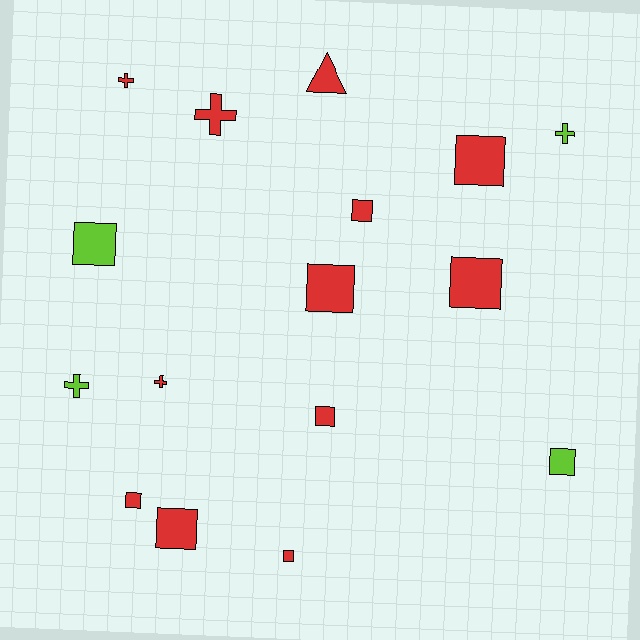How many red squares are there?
There are 8 red squares.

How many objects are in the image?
There are 16 objects.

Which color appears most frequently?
Red, with 12 objects.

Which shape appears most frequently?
Square, with 10 objects.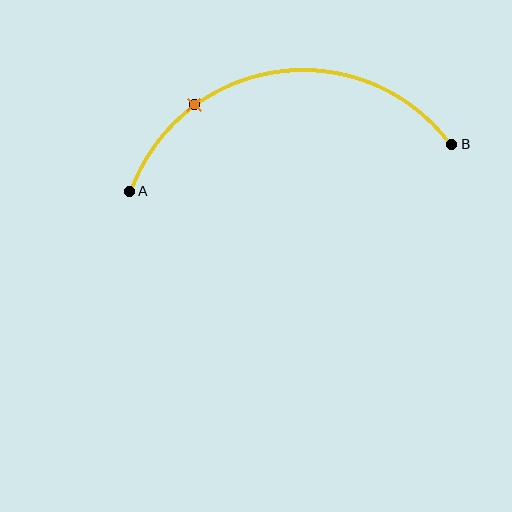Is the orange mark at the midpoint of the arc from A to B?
No. The orange mark lies on the arc but is closer to endpoint A. The arc midpoint would be at the point on the curve equidistant along the arc from both A and B.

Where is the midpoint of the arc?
The arc midpoint is the point on the curve farthest from the straight line joining A and B. It sits above that line.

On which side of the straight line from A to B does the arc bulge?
The arc bulges above the straight line connecting A and B.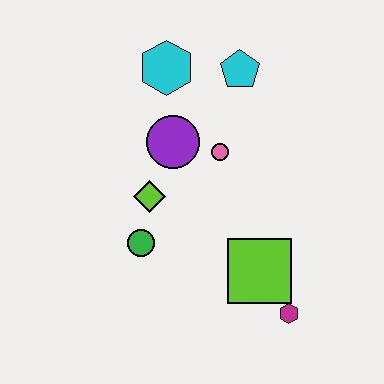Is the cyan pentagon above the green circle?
Yes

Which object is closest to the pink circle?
The purple circle is closest to the pink circle.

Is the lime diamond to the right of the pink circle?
No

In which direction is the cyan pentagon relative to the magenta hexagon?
The cyan pentagon is above the magenta hexagon.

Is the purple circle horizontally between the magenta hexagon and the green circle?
Yes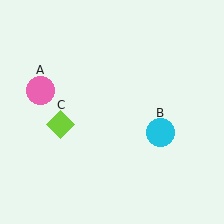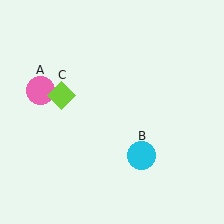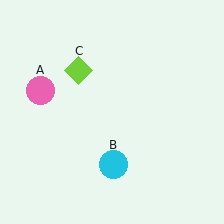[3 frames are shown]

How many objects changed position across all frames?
2 objects changed position: cyan circle (object B), lime diamond (object C).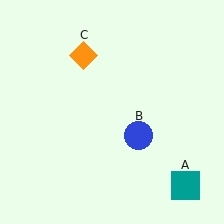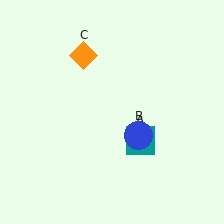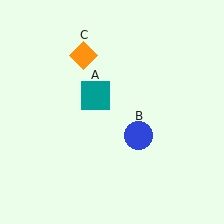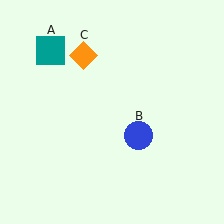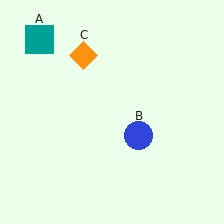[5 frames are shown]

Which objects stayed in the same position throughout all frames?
Blue circle (object B) and orange diamond (object C) remained stationary.